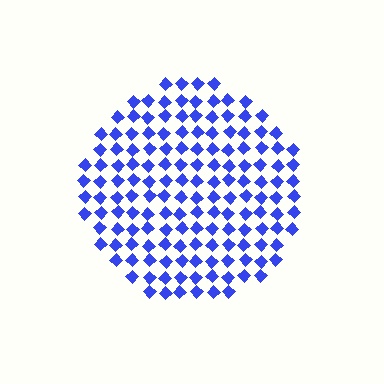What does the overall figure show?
The overall figure shows a circle.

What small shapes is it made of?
It is made of small diamonds.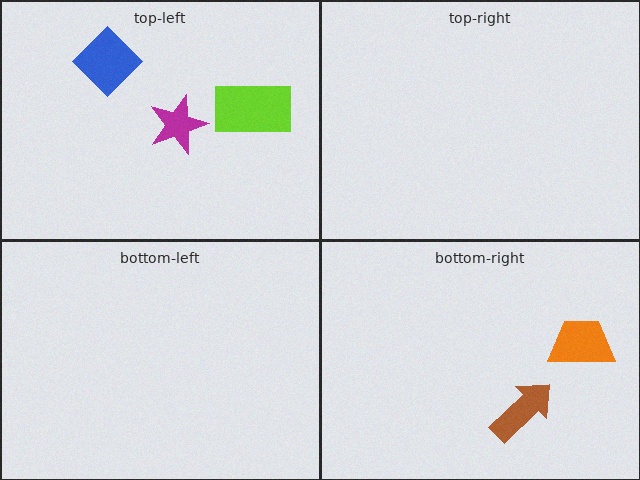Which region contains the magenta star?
The top-left region.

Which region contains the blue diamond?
The top-left region.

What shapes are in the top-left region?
The magenta star, the blue diamond, the lime rectangle.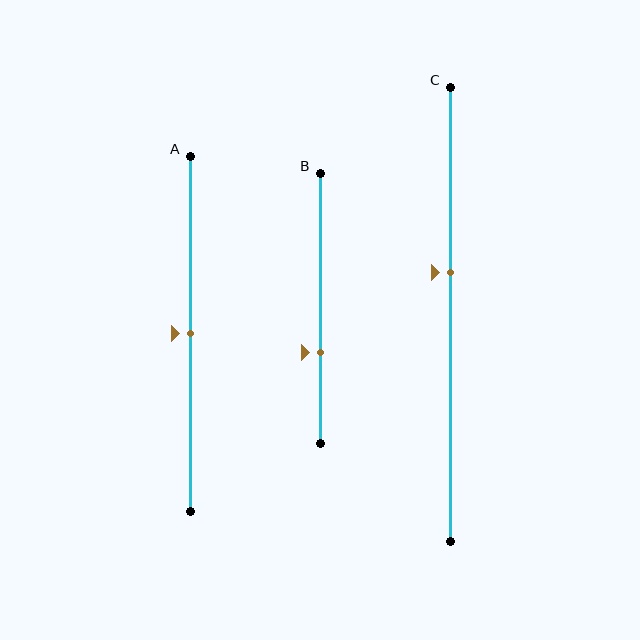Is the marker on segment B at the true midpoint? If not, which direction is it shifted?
No, the marker on segment B is shifted downward by about 17% of the segment length.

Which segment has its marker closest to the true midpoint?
Segment A has its marker closest to the true midpoint.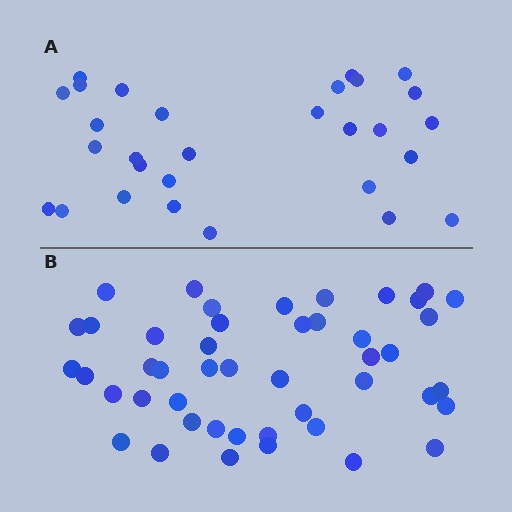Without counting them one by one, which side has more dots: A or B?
Region B (the bottom region) has more dots.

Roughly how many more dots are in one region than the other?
Region B has approximately 15 more dots than region A.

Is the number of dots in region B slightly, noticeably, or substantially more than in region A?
Region B has substantially more. The ratio is roughly 1.6 to 1.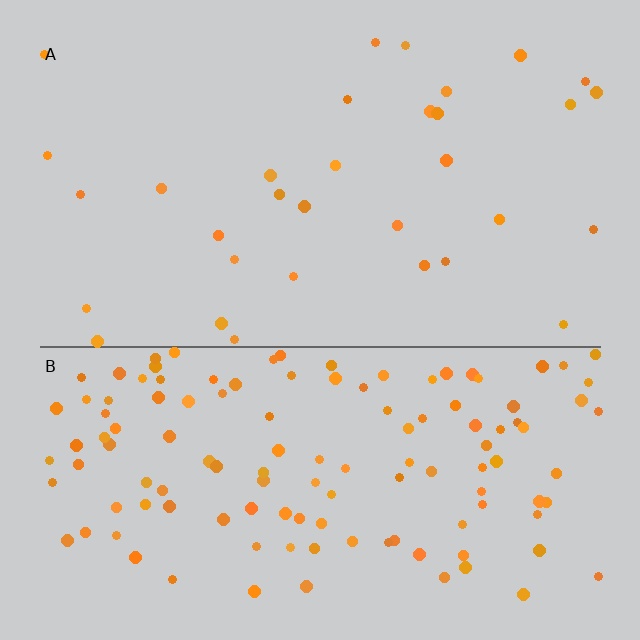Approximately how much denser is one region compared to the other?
Approximately 3.9× — region B over region A.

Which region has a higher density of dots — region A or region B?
B (the bottom).